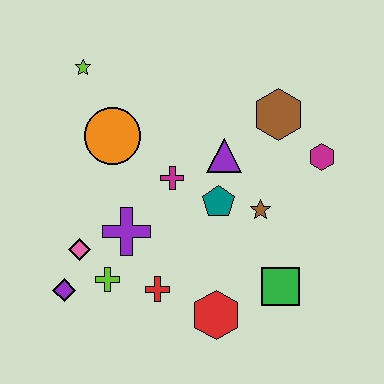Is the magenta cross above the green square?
Yes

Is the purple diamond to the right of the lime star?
No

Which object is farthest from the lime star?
The green square is farthest from the lime star.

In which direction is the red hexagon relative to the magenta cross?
The red hexagon is below the magenta cross.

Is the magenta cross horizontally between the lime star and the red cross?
No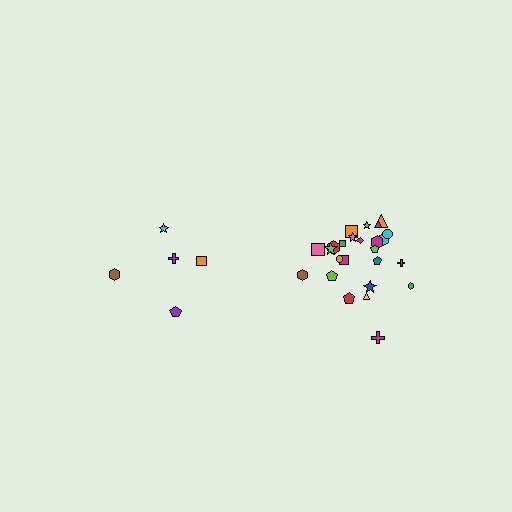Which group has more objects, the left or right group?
The right group.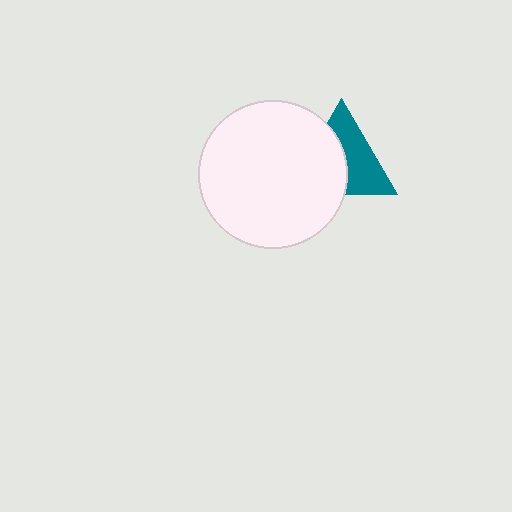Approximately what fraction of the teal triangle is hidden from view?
Roughly 48% of the teal triangle is hidden behind the white circle.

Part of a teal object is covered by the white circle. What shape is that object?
It is a triangle.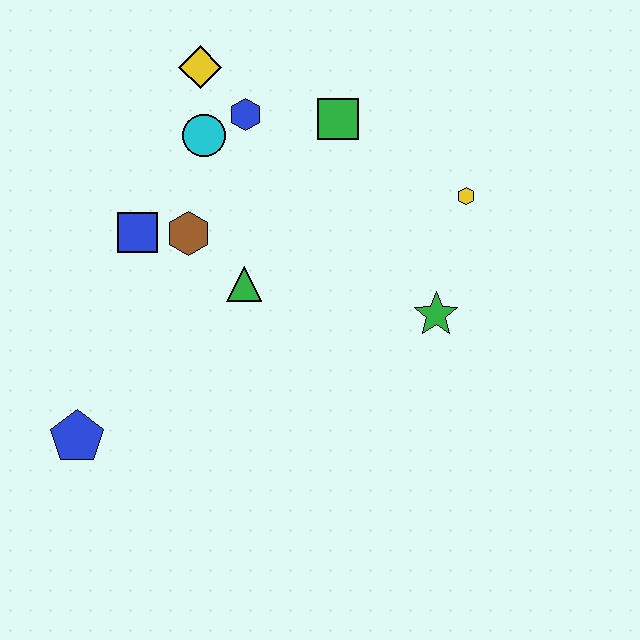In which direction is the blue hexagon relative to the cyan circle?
The blue hexagon is to the right of the cyan circle.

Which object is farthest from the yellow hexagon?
The blue pentagon is farthest from the yellow hexagon.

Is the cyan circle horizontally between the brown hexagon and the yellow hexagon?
Yes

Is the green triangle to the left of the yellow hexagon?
Yes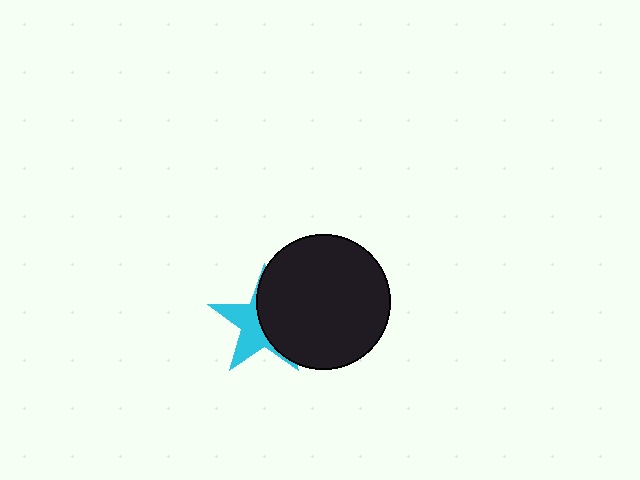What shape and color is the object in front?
The object in front is a black circle.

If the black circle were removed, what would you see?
You would see the complete cyan star.